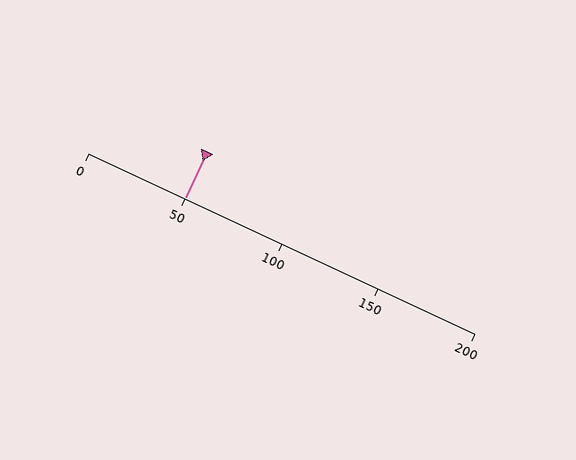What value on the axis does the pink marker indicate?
The marker indicates approximately 50.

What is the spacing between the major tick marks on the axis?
The major ticks are spaced 50 apart.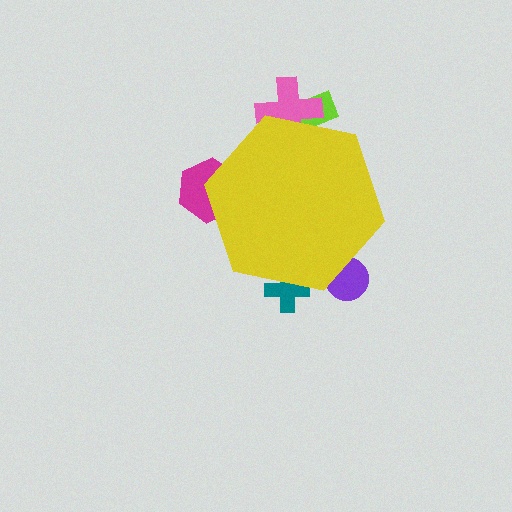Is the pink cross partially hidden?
Yes, the pink cross is partially hidden behind the yellow hexagon.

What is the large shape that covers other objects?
A yellow hexagon.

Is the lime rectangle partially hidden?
Yes, the lime rectangle is partially hidden behind the yellow hexagon.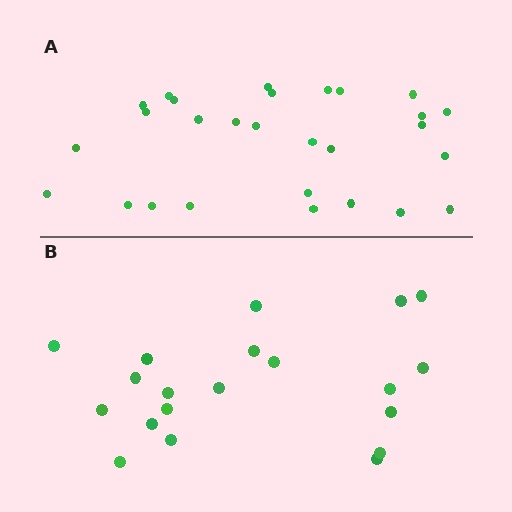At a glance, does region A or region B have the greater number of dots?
Region A (the top region) has more dots.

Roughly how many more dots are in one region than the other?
Region A has roughly 8 or so more dots than region B.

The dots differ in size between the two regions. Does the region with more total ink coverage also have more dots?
No. Region B has more total ink coverage because its dots are larger, but region A actually contains more individual dots. Total area can be misleading — the number of items is what matters here.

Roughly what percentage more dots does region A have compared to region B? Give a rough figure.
About 40% more.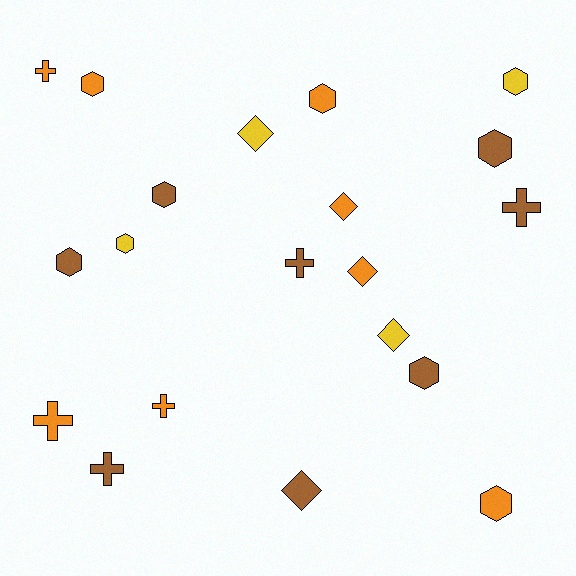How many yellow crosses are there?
There are no yellow crosses.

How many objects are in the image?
There are 20 objects.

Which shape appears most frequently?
Hexagon, with 9 objects.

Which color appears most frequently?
Brown, with 8 objects.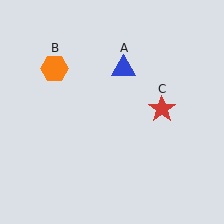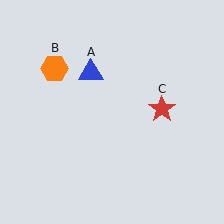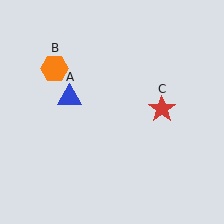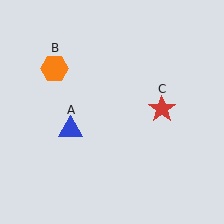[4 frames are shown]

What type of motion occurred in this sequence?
The blue triangle (object A) rotated counterclockwise around the center of the scene.